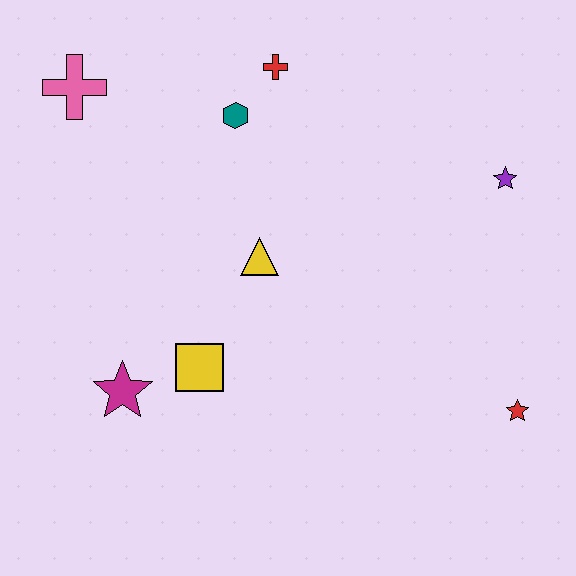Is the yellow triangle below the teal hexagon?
Yes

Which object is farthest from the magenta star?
The purple star is farthest from the magenta star.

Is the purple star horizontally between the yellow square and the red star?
Yes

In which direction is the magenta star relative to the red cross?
The magenta star is below the red cross.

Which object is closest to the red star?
The purple star is closest to the red star.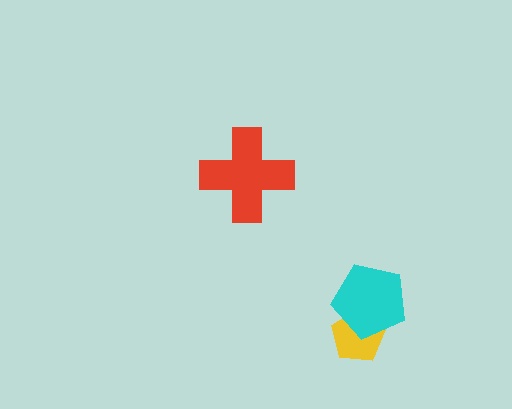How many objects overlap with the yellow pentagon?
1 object overlaps with the yellow pentagon.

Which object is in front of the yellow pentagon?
The cyan pentagon is in front of the yellow pentagon.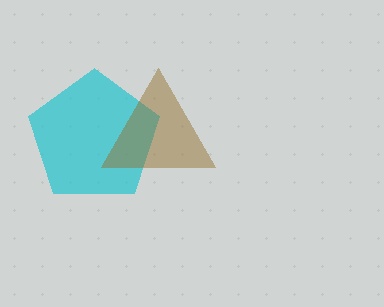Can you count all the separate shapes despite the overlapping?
Yes, there are 2 separate shapes.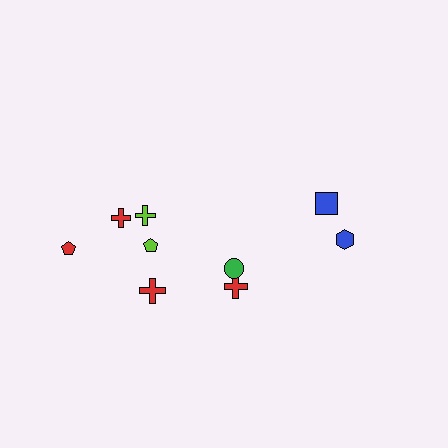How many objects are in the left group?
There are 6 objects.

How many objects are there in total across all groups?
There are 9 objects.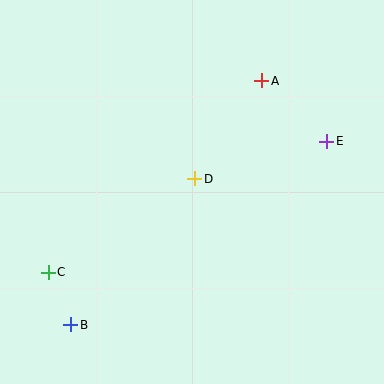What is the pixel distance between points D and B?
The distance between D and B is 192 pixels.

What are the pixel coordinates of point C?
Point C is at (48, 273).